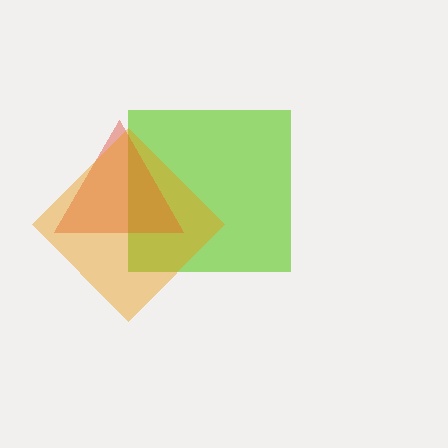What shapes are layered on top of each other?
The layered shapes are: a lime square, a red triangle, an orange diamond.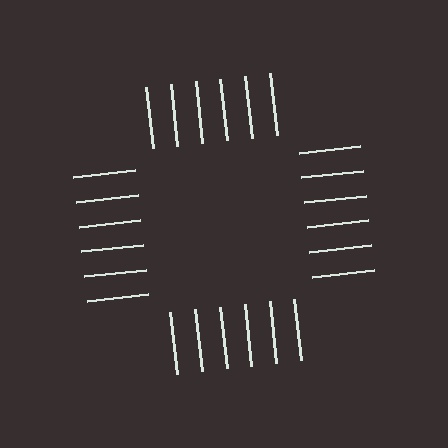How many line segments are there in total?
24 — 6 along each of the 4 edges.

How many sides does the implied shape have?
4 sides — the line-ends trace a square.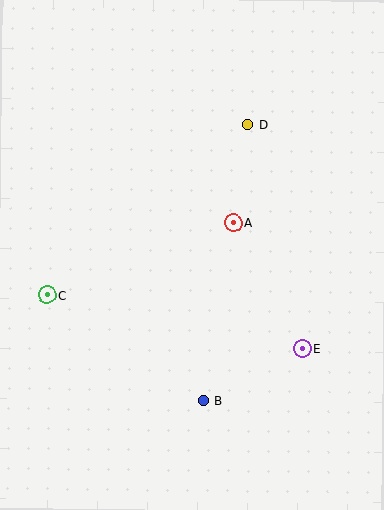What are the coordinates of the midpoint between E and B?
The midpoint between E and B is at (253, 375).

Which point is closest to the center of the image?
Point A at (233, 223) is closest to the center.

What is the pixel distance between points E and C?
The distance between E and C is 261 pixels.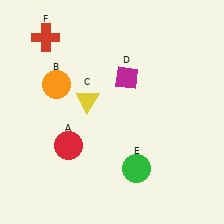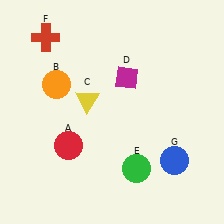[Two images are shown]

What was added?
A blue circle (G) was added in Image 2.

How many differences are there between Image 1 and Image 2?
There is 1 difference between the two images.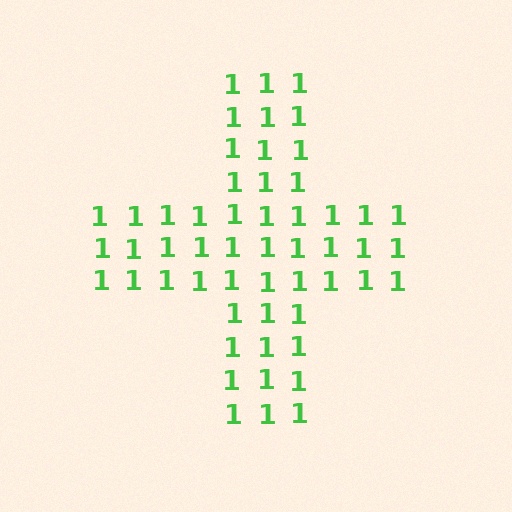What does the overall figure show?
The overall figure shows a cross.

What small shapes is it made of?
It is made of small digit 1's.